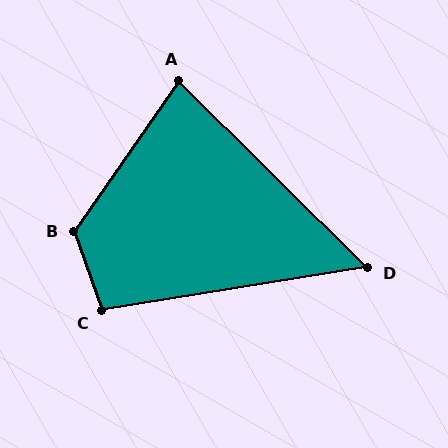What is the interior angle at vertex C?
Approximately 100 degrees (obtuse).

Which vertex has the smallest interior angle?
D, at approximately 54 degrees.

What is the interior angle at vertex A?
Approximately 80 degrees (acute).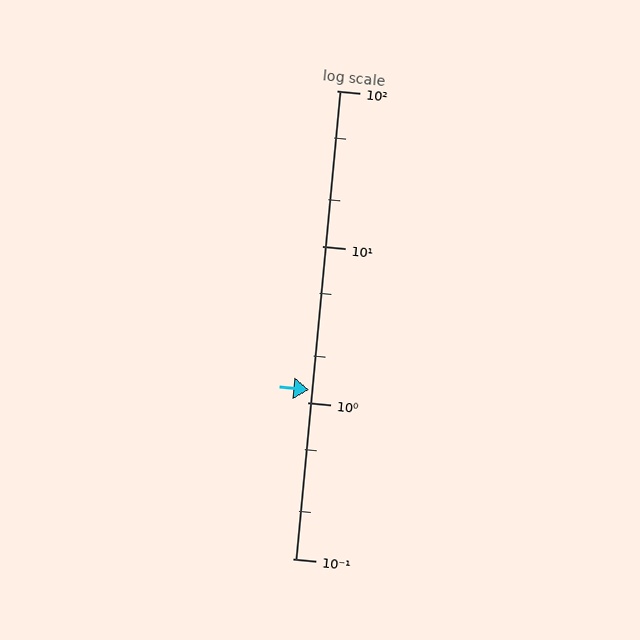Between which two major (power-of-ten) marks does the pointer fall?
The pointer is between 1 and 10.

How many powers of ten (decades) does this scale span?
The scale spans 3 decades, from 0.1 to 100.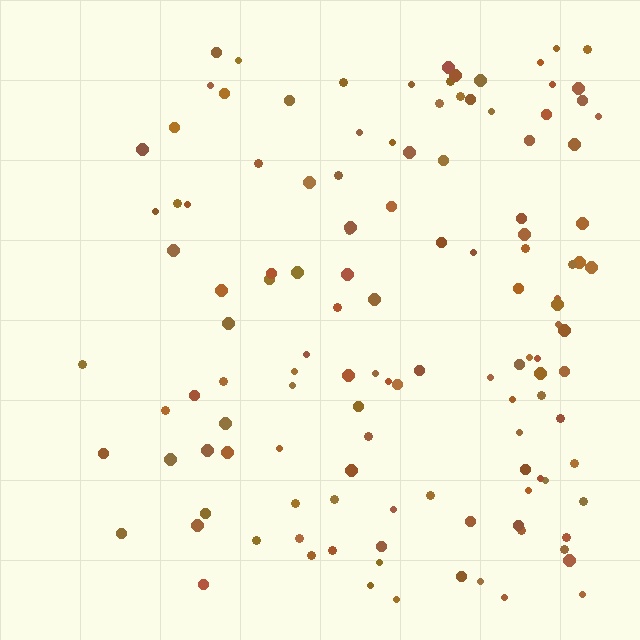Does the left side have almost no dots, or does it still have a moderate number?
Still a moderate number, just noticeably fewer than the right.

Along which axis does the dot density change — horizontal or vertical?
Horizontal.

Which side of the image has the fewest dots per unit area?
The left.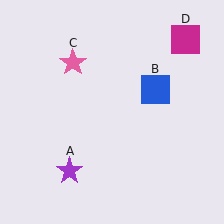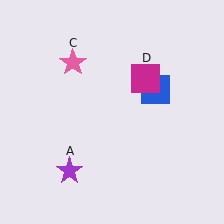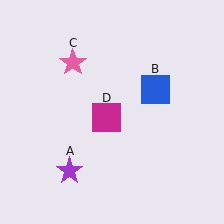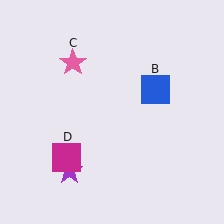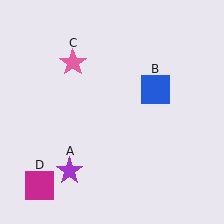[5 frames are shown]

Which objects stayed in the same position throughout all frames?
Purple star (object A) and blue square (object B) and pink star (object C) remained stationary.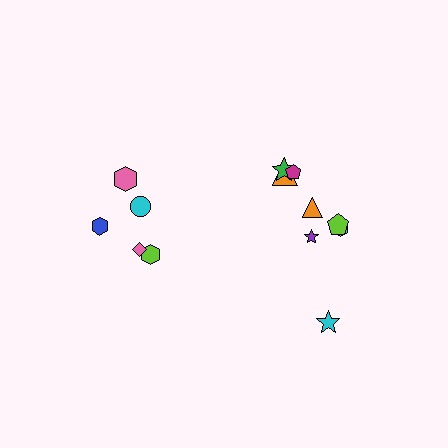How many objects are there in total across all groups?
There are 13 objects.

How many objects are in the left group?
There are 5 objects.